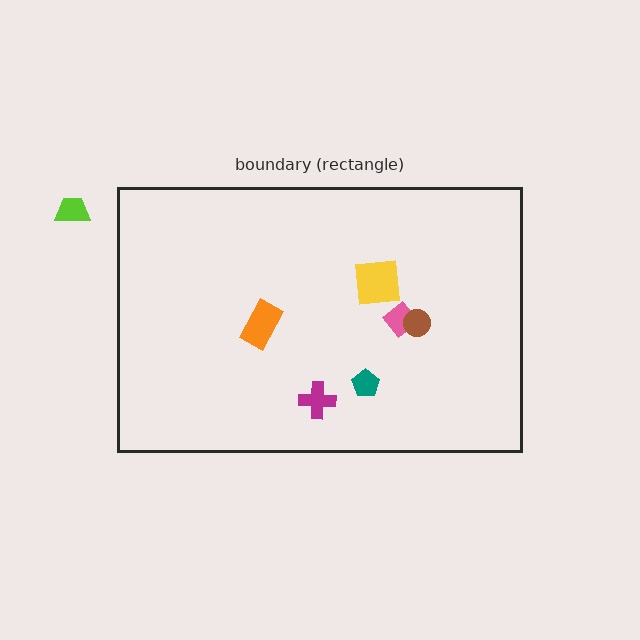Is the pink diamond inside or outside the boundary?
Inside.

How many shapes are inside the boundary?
6 inside, 1 outside.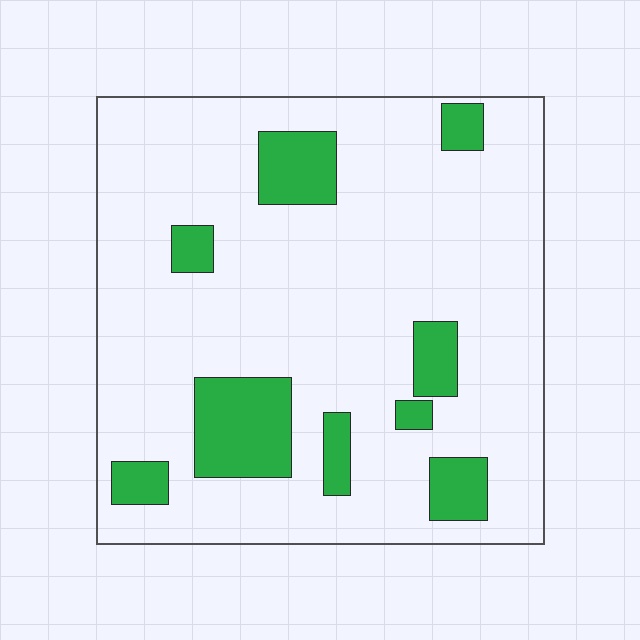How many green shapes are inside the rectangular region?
9.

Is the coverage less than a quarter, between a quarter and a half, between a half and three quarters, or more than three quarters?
Less than a quarter.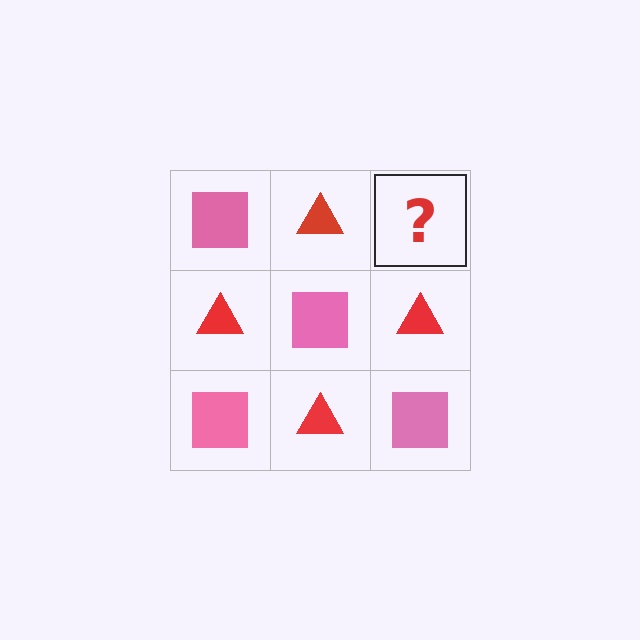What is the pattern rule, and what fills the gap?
The rule is that it alternates pink square and red triangle in a checkerboard pattern. The gap should be filled with a pink square.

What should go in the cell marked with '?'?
The missing cell should contain a pink square.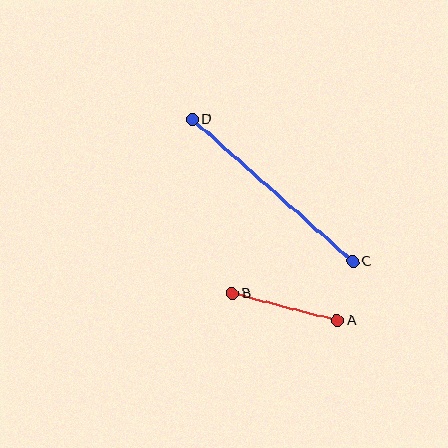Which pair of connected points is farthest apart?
Points C and D are farthest apart.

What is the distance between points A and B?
The distance is approximately 109 pixels.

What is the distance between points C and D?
The distance is approximately 214 pixels.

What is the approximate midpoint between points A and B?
The midpoint is at approximately (285, 307) pixels.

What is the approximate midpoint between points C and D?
The midpoint is at approximately (273, 190) pixels.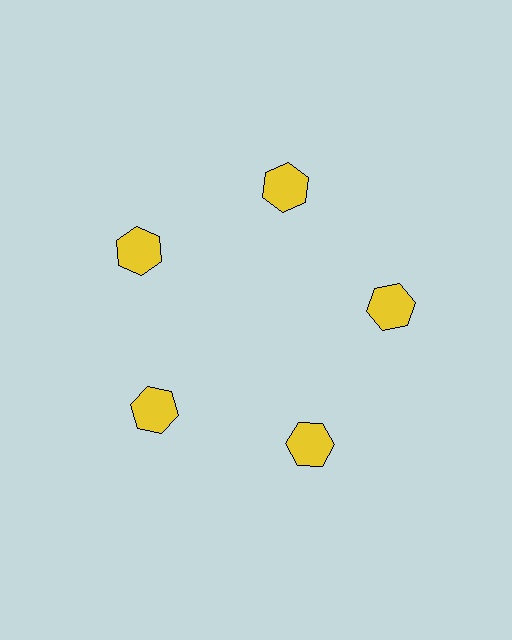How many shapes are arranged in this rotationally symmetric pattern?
There are 5 shapes, arranged in 5 groups of 1.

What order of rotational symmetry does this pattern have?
This pattern has 5-fold rotational symmetry.